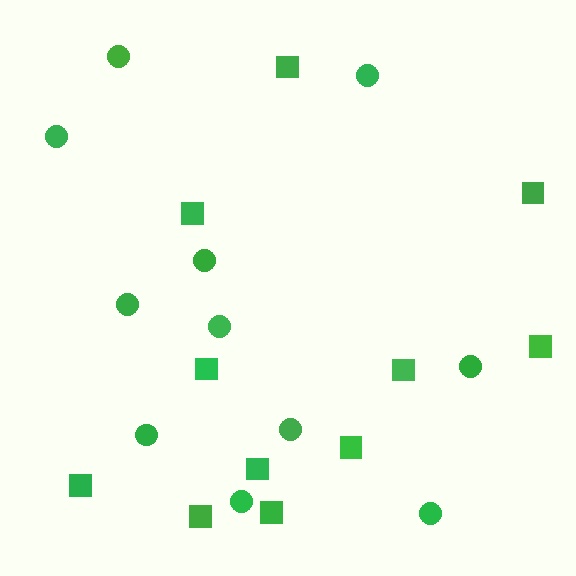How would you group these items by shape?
There are 2 groups: one group of squares (11) and one group of circles (11).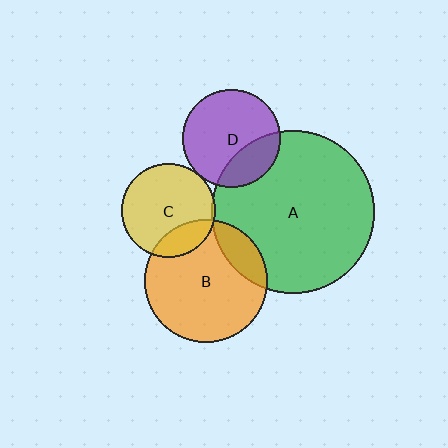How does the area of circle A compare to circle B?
Approximately 1.8 times.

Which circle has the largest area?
Circle A (green).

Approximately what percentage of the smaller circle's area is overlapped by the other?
Approximately 20%.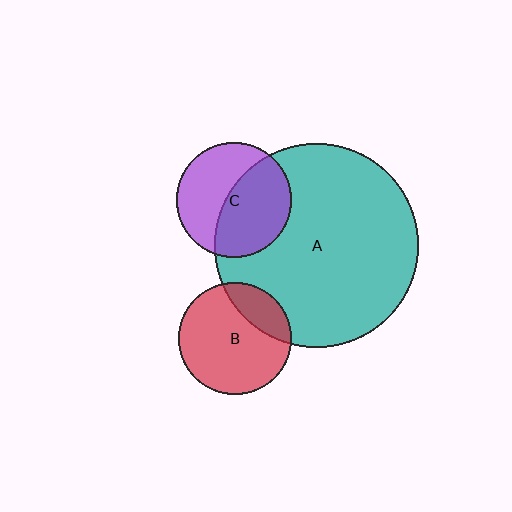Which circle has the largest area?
Circle A (teal).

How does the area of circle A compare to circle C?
Approximately 3.2 times.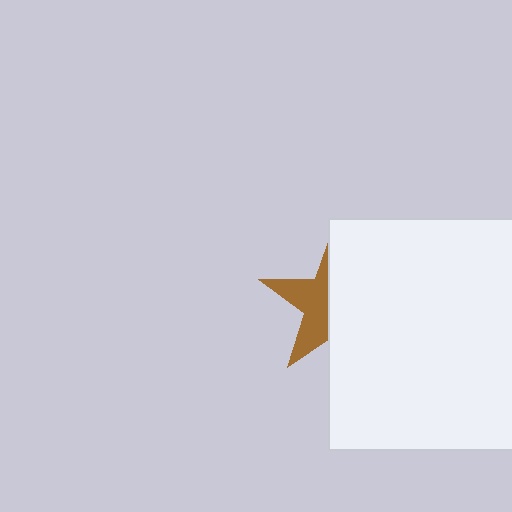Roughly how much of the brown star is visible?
A small part of it is visible (roughly 40%).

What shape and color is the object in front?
The object in front is a white square.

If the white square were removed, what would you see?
You would see the complete brown star.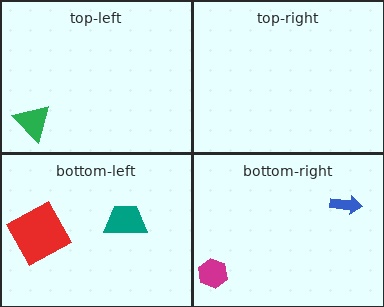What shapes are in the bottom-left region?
The teal trapezoid, the red square.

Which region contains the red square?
The bottom-left region.